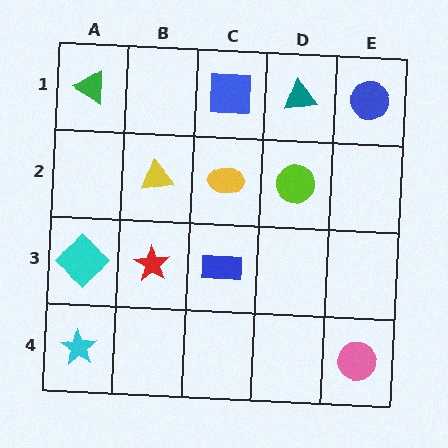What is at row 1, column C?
A blue square.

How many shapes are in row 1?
4 shapes.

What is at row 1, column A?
A green triangle.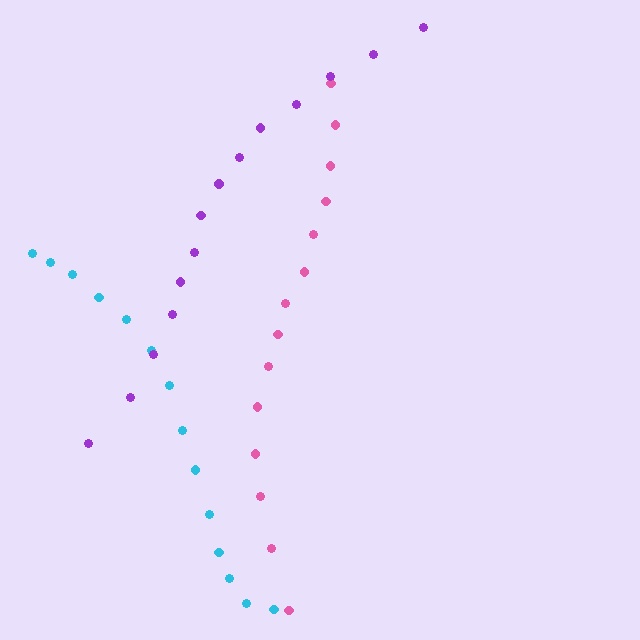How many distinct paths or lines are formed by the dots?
There are 3 distinct paths.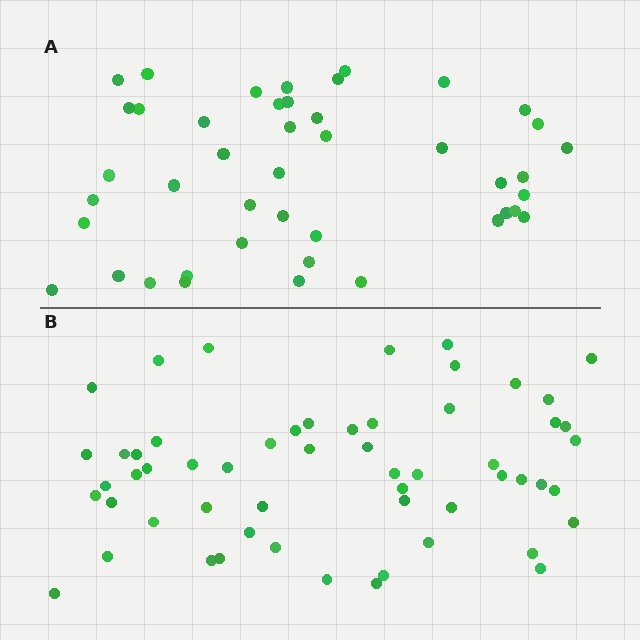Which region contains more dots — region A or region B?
Region B (the bottom region) has more dots.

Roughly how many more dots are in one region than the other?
Region B has approximately 15 more dots than region A.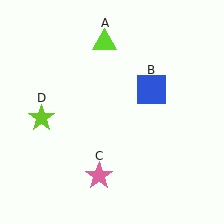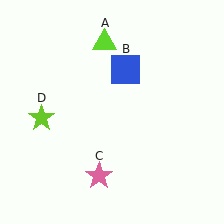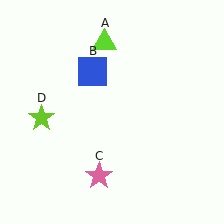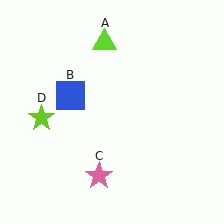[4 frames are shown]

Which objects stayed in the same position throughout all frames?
Lime triangle (object A) and pink star (object C) and lime star (object D) remained stationary.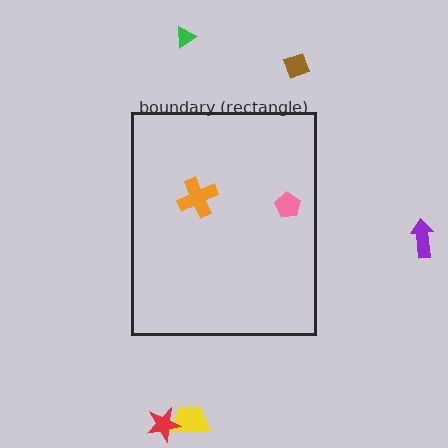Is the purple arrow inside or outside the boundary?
Outside.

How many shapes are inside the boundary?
2 inside, 5 outside.